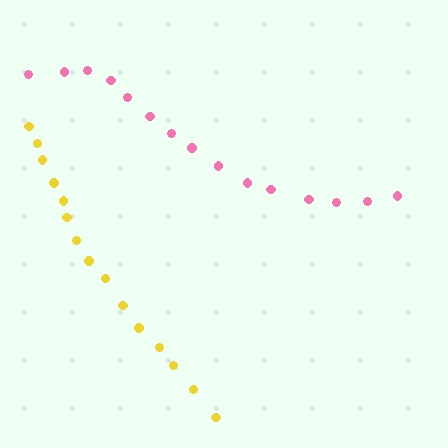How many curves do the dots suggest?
There are 2 distinct paths.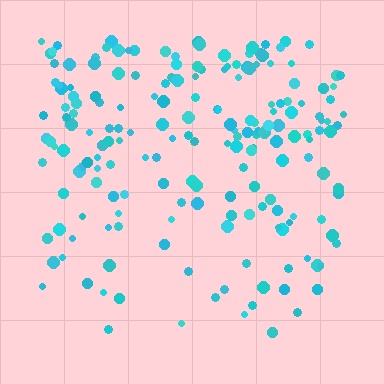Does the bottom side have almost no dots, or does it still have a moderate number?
Still a moderate number, just noticeably fewer than the top.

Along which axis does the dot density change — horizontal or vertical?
Vertical.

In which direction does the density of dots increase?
From bottom to top, with the top side densest.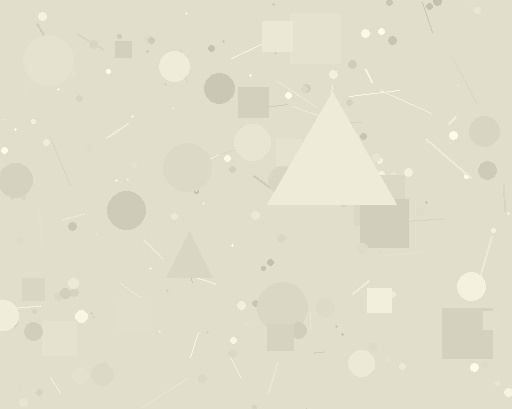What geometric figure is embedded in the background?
A triangle is embedded in the background.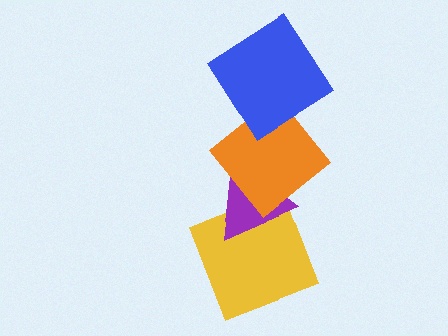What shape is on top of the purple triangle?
The orange diamond is on top of the purple triangle.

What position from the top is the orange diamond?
The orange diamond is 2nd from the top.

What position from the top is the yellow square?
The yellow square is 4th from the top.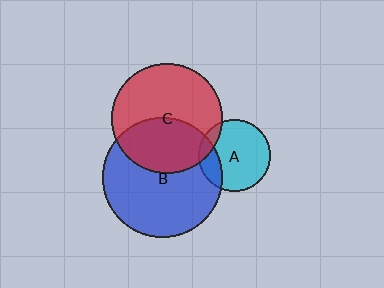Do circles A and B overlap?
Yes.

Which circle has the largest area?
Circle B (blue).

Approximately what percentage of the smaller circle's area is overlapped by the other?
Approximately 20%.